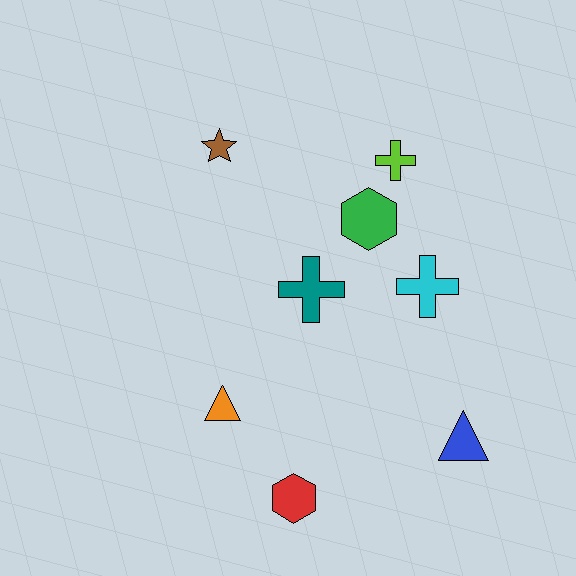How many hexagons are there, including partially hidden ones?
There are 2 hexagons.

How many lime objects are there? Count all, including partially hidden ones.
There is 1 lime object.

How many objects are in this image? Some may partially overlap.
There are 8 objects.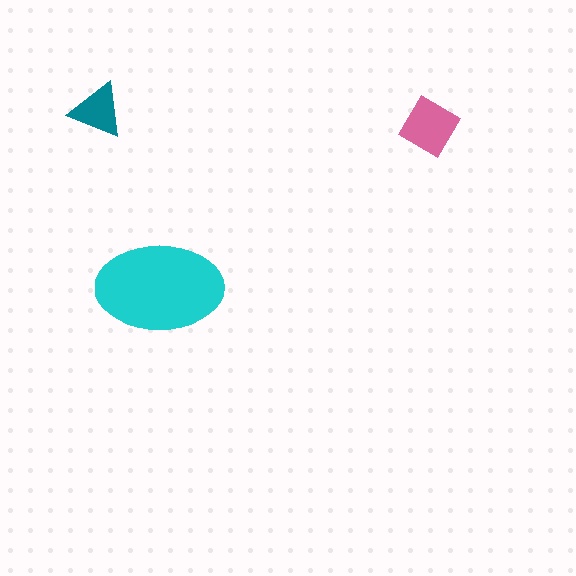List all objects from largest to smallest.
The cyan ellipse, the pink diamond, the teal triangle.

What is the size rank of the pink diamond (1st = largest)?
2nd.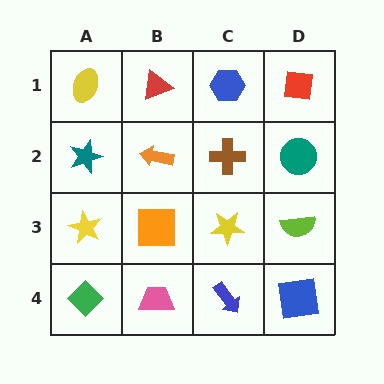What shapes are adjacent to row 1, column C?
A brown cross (row 2, column C), a red triangle (row 1, column B), a red square (row 1, column D).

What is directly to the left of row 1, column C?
A red triangle.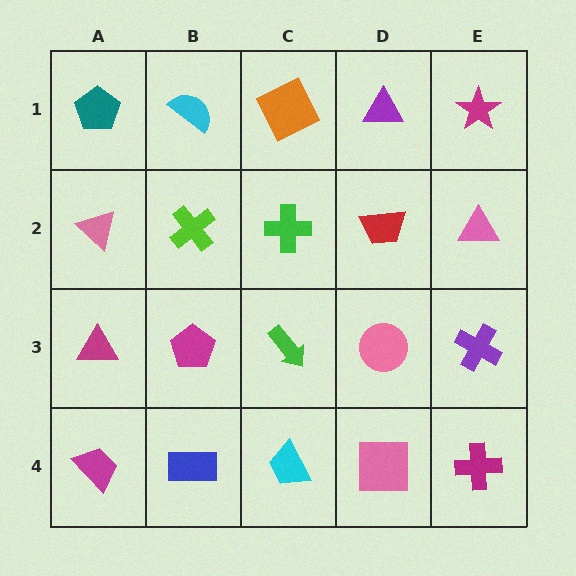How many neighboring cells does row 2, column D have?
4.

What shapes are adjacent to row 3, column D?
A red trapezoid (row 2, column D), a pink square (row 4, column D), a green arrow (row 3, column C), a purple cross (row 3, column E).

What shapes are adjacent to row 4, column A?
A magenta triangle (row 3, column A), a blue rectangle (row 4, column B).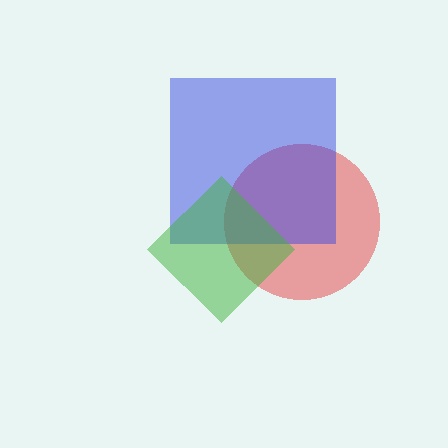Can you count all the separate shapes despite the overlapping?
Yes, there are 3 separate shapes.